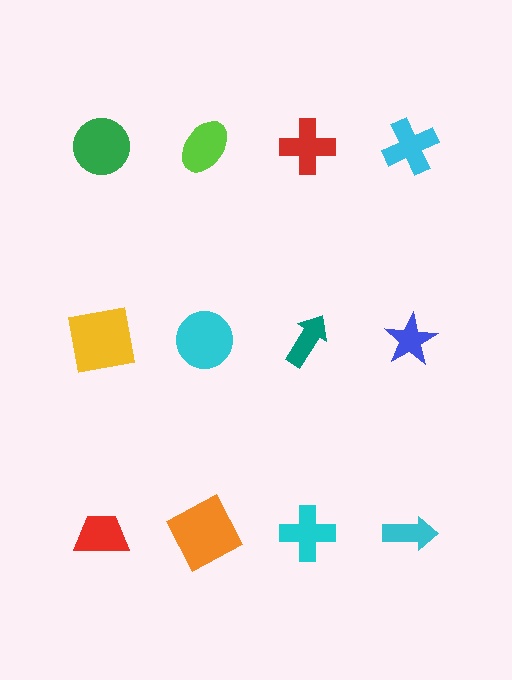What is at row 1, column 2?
A lime ellipse.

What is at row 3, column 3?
A cyan cross.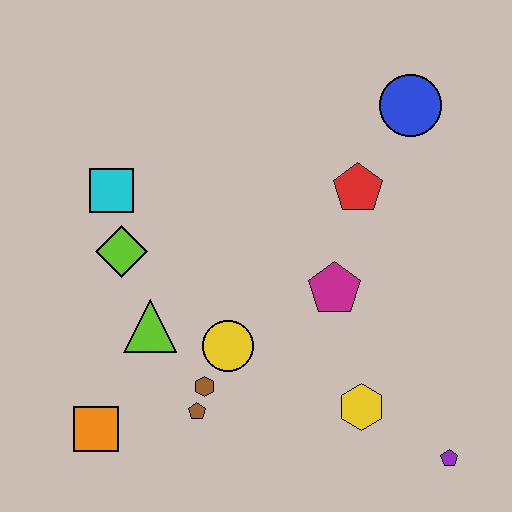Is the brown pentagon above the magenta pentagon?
No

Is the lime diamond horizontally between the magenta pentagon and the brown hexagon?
No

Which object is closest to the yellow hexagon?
The purple pentagon is closest to the yellow hexagon.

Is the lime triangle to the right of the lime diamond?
Yes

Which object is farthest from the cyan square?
The purple pentagon is farthest from the cyan square.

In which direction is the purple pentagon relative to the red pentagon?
The purple pentagon is below the red pentagon.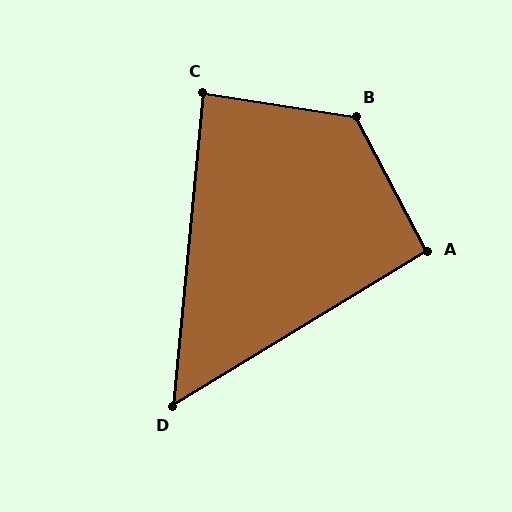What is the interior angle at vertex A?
Approximately 93 degrees (approximately right).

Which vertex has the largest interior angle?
B, at approximately 127 degrees.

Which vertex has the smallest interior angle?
D, at approximately 53 degrees.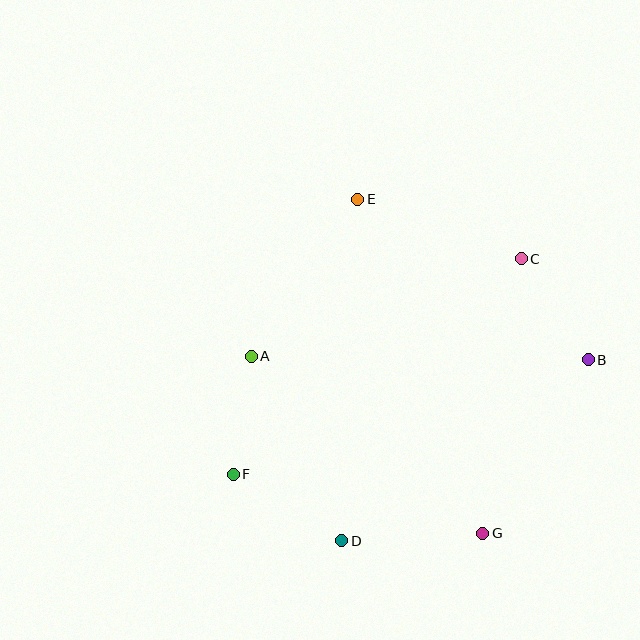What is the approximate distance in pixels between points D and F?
The distance between D and F is approximately 127 pixels.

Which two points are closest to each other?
Points A and F are closest to each other.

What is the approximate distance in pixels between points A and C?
The distance between A and C is approximately 288 pixels.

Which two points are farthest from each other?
Points B and F are farthest from each other.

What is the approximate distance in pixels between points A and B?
The distance between A and B is approximately 337 pixels.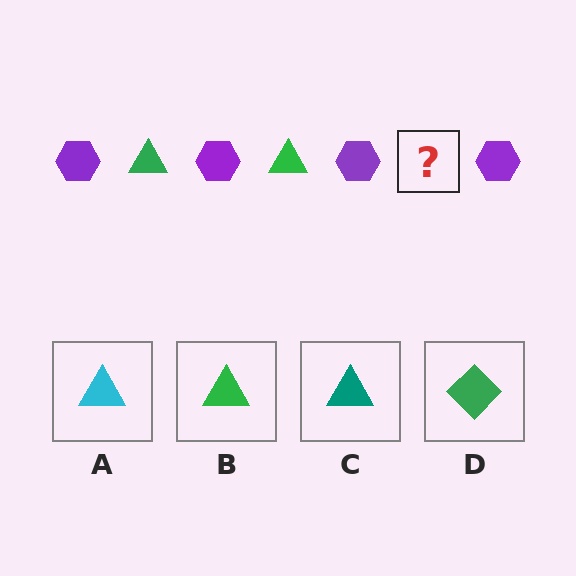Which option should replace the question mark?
Option B.